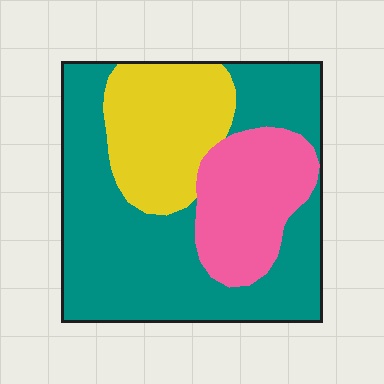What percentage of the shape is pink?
Pink takes up about one fifth (1/5) of the shape.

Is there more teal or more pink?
Teal.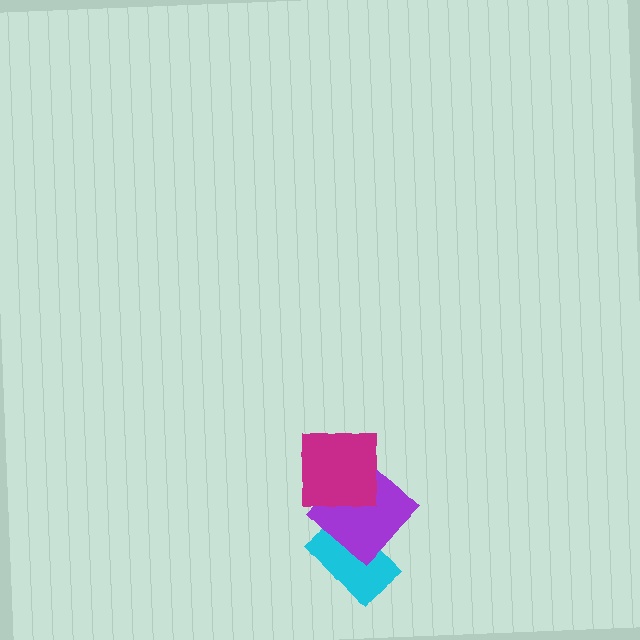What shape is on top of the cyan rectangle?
The purple diamond is on top of the cyan rectangle.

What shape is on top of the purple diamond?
The magenta square is on top of the purple diamond.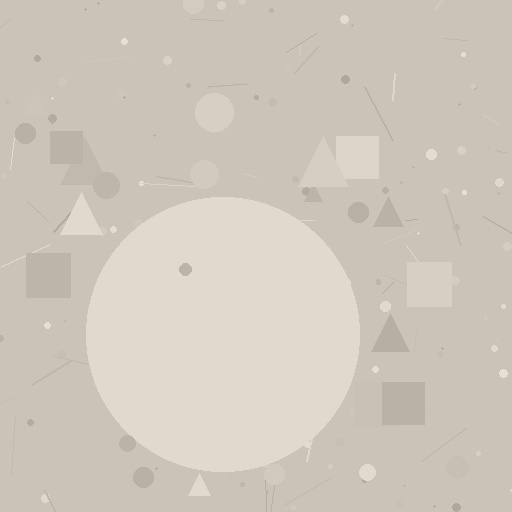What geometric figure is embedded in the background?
A circle is embedded in the background.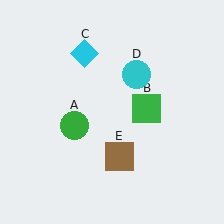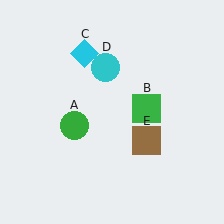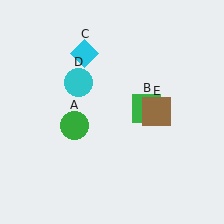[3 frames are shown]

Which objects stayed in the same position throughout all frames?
Green circle (object A) and green square (object B) and cyan diamond (object C) remained stationary.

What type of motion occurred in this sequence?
The cyan circle (object D), brown square (object E) rotated counterclockwise around the center of the scene.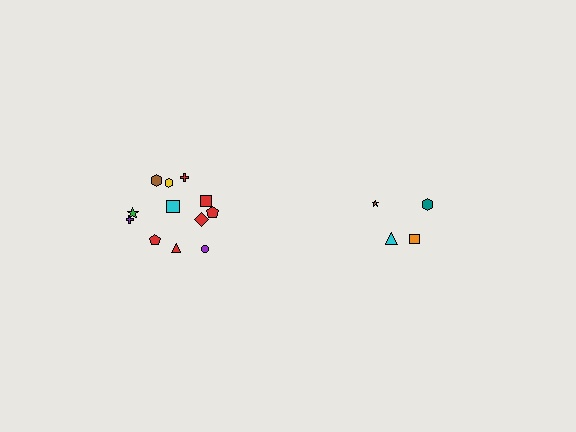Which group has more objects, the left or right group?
The left group.